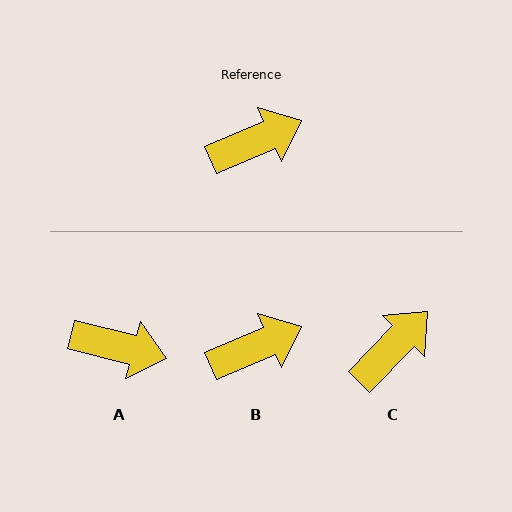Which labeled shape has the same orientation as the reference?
B.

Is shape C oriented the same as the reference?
No, it is off by about 23 degrees.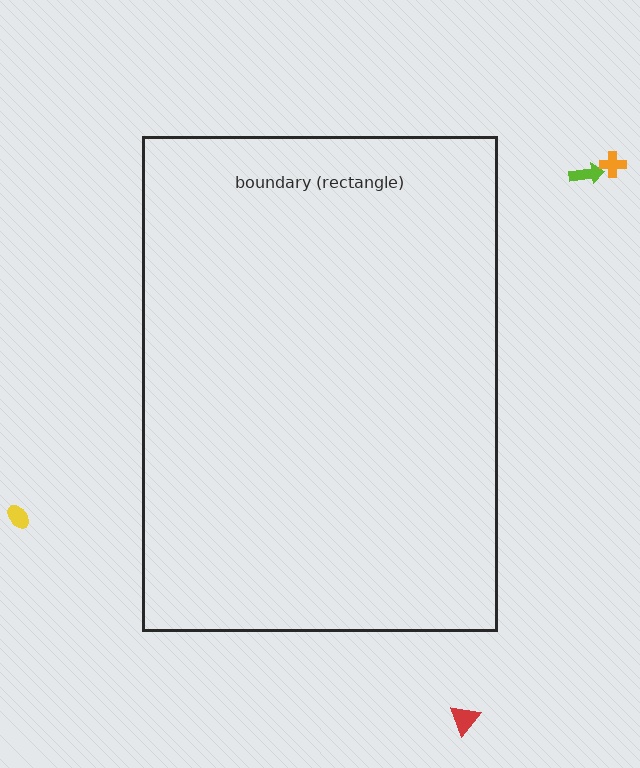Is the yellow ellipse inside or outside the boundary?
Outside.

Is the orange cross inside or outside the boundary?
Outside.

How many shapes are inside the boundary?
0 inside, 4 outside.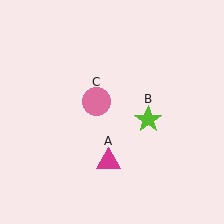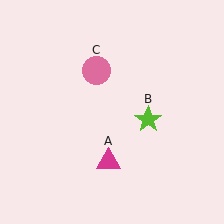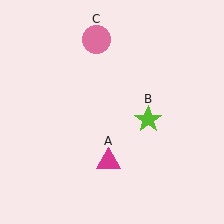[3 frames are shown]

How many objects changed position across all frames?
1 object changed position: pink circle (object C).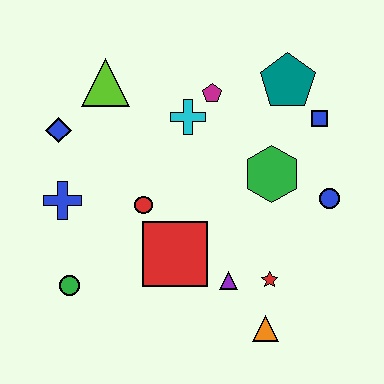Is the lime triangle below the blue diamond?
No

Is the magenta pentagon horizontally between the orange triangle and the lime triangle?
Yes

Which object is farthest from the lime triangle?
The orange triangle is farthest from the lime triangle.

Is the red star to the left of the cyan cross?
No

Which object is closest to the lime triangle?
The blue diamond is closest to the lime triangle.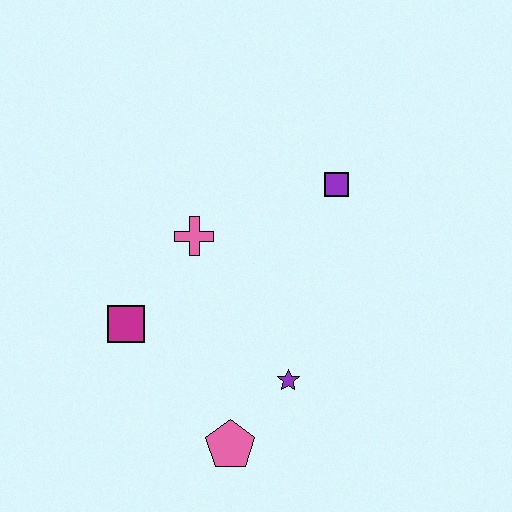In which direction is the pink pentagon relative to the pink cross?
The pink pentagon is below the pink cross.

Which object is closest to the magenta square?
The pink cross is closest to the magenta square.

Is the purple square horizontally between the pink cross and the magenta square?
No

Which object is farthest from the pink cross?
The pink pentagon is farthest from the pink cross.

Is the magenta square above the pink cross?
No